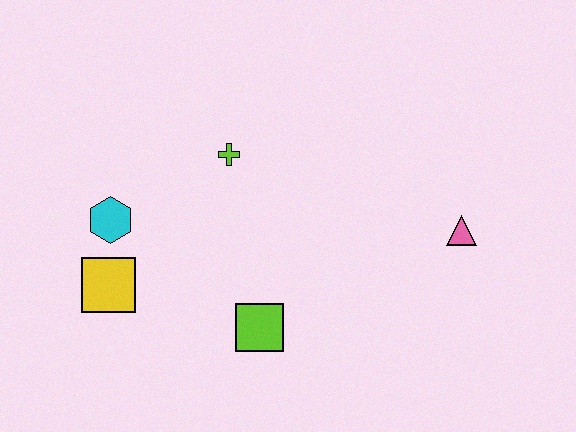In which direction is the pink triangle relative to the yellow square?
The pink triangle is to the right of the yellow square.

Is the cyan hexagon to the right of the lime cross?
No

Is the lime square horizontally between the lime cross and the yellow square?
No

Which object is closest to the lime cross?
The cyan hexagon is closest to the lime cross.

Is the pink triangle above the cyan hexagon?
No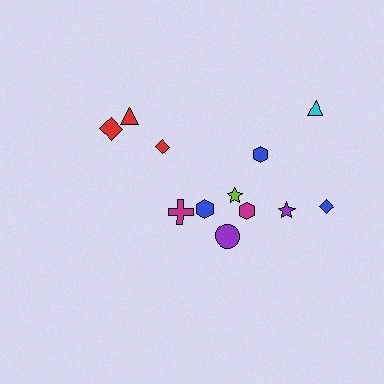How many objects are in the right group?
There are 8 objects.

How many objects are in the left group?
There are 4 objects.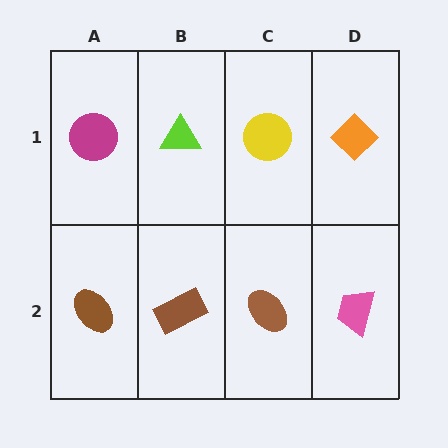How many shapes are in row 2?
4 shapes.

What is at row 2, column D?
A pink trapezoid.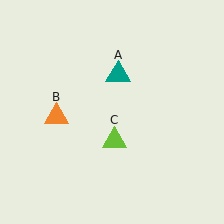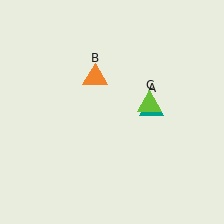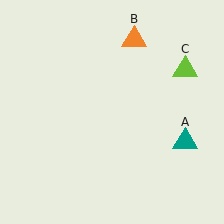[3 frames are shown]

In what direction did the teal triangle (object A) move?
The teal triangle (object A) moved down and to the right.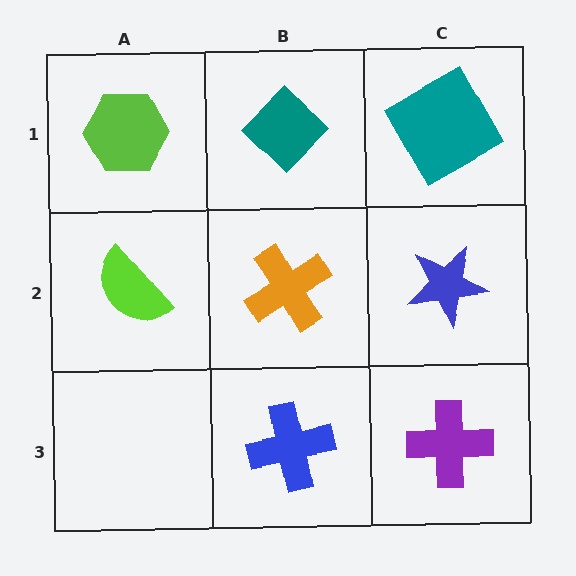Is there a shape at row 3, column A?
No, that cell is empty.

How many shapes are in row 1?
3 shapes.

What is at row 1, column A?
A lime hexagon.